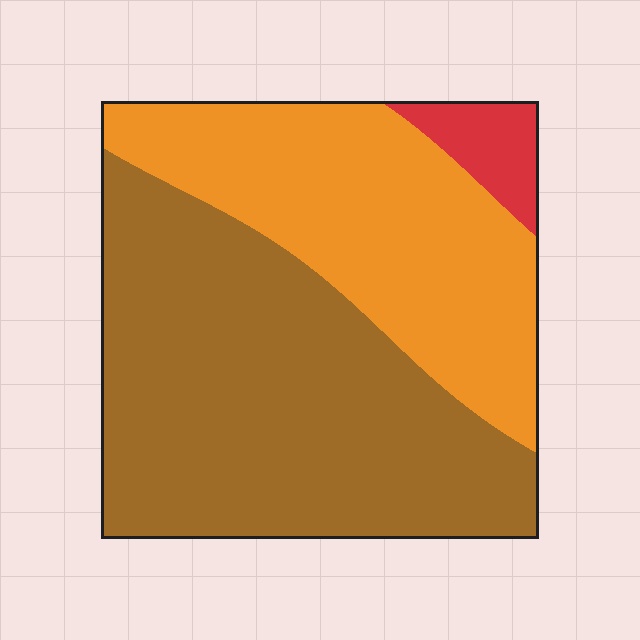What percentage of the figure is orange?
Orange takes up about three eighths (3/8) of the figure.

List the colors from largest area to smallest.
From largest to smallest: brown, orange, red.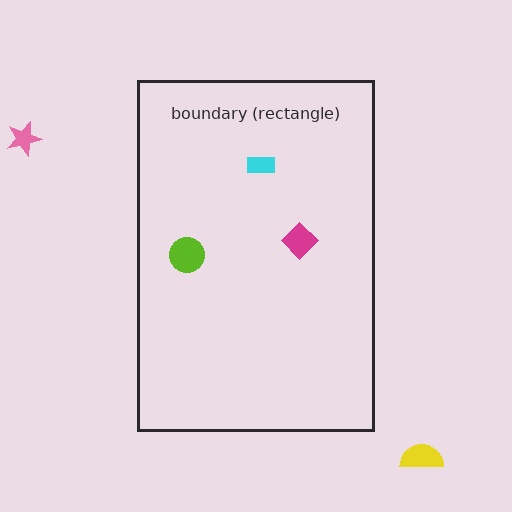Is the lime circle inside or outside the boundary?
Inside.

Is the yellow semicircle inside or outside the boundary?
Outside.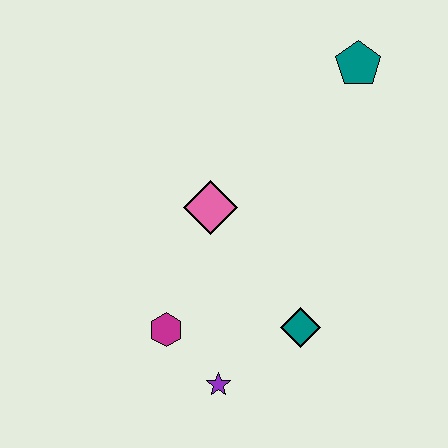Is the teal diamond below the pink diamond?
Yes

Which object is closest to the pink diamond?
The magenta hexagon is closest to the pink diamond.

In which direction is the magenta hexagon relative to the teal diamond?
The magenta hexagon is to the left of the teal diamond.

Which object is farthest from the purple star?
The teal pentagon is farthest from the purple star.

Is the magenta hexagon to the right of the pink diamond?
No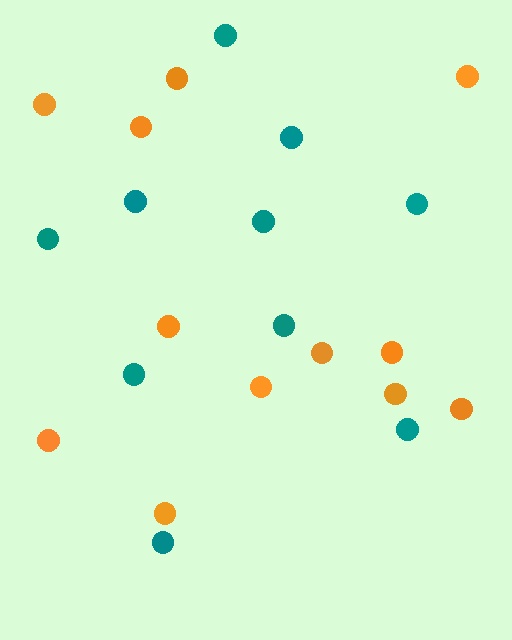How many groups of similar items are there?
There are 2 groups: one group of orange circles (12) and one group of teal circles (10).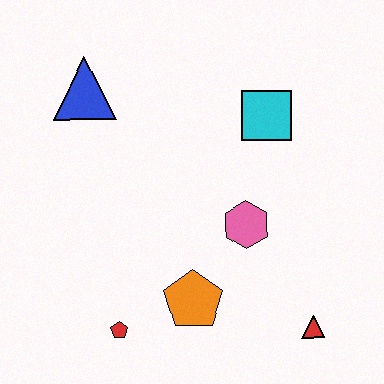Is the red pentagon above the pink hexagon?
No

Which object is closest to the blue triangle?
The cyan square is closest to the blue triangle.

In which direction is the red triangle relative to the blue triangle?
The red triangle is below the blue triangle.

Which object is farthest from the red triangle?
The blue triangle is farthest from the red triangle.